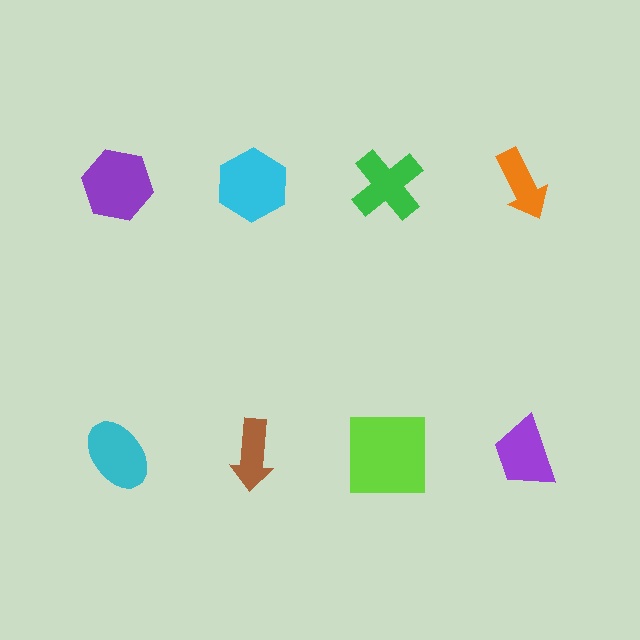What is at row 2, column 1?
A cyan ellipse.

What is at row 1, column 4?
An orange arrow.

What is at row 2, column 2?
A brown arrow.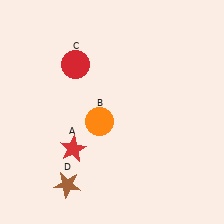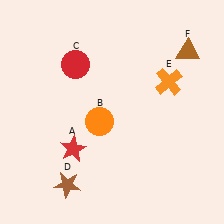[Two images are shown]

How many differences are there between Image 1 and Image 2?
There are 2 differences between the two images.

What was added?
An orange cross (E), a brown triangle (F) were added in Image 2.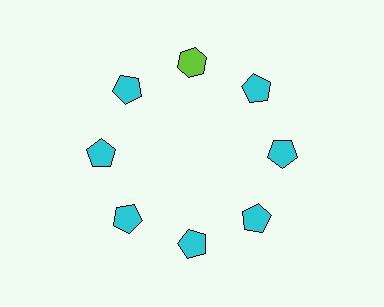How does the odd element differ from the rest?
It differs in both color (lime instead of cyan) and shape (hexagon instead of pentagon).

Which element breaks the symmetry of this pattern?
The lime hexagon at roughly the 12 o'clock position breaks the symmetry. All other shapes are cyan pentagons.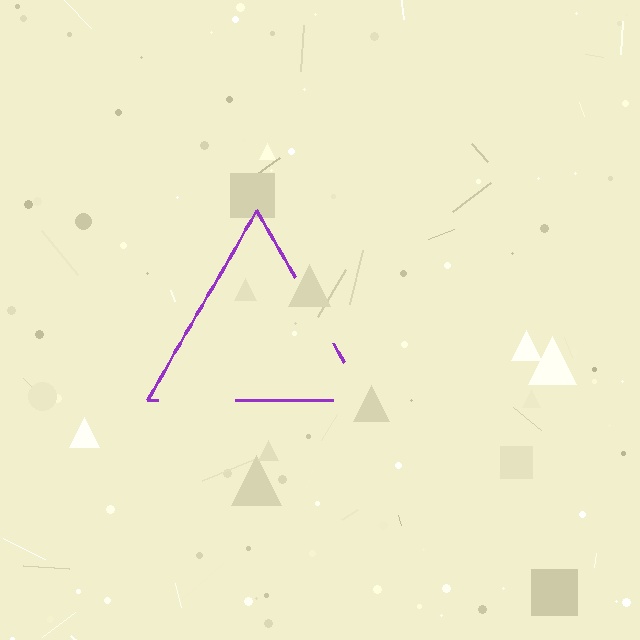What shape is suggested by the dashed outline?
The dashed outline suggests a triangle.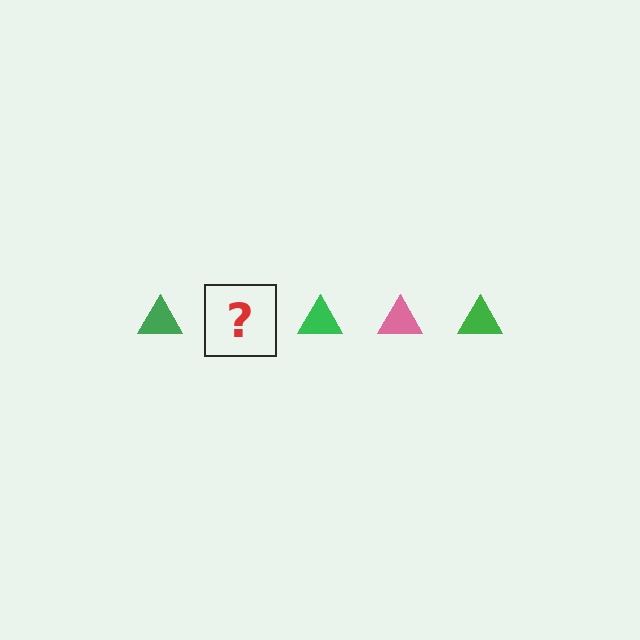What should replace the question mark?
The question mark should be replaced with a pink triangle.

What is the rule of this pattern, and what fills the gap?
The rule is that the pattern cycles through green, pink triangles. The gap should be filled with a pink triangle.